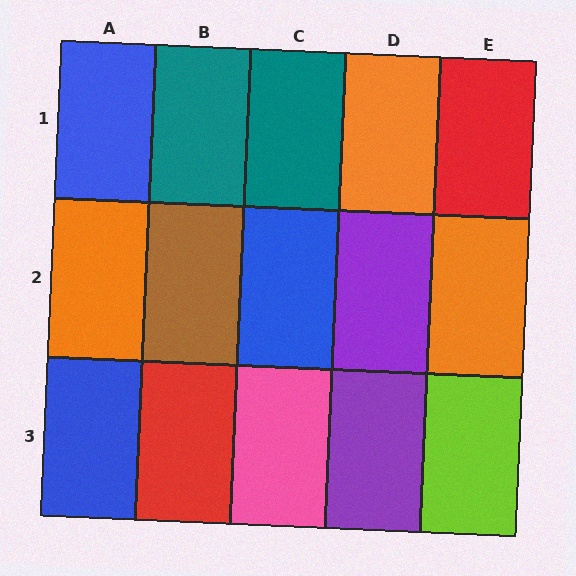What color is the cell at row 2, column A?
Orange.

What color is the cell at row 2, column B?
Brown.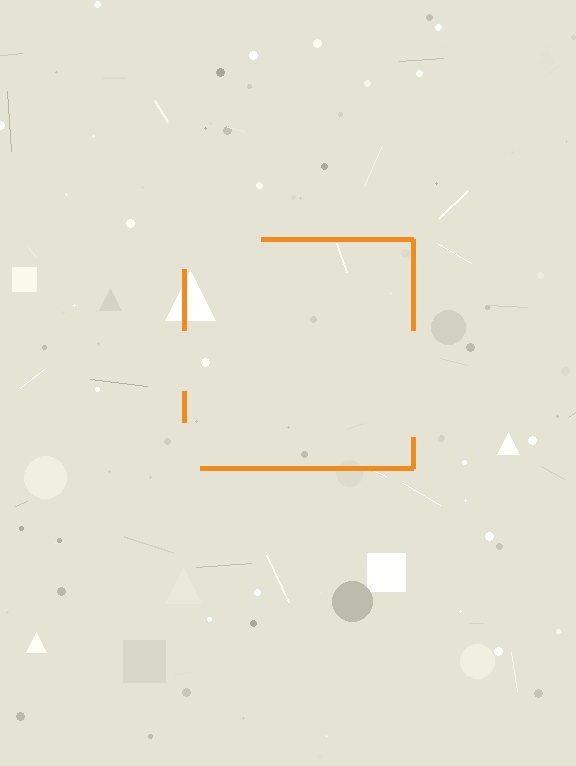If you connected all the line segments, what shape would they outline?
They would outline a square.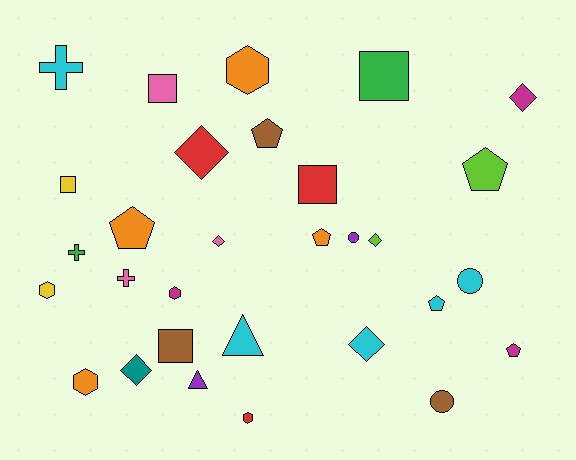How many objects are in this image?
There are 30 objects.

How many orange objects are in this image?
There are 4 orange objects.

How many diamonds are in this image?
There are 6 diamonds.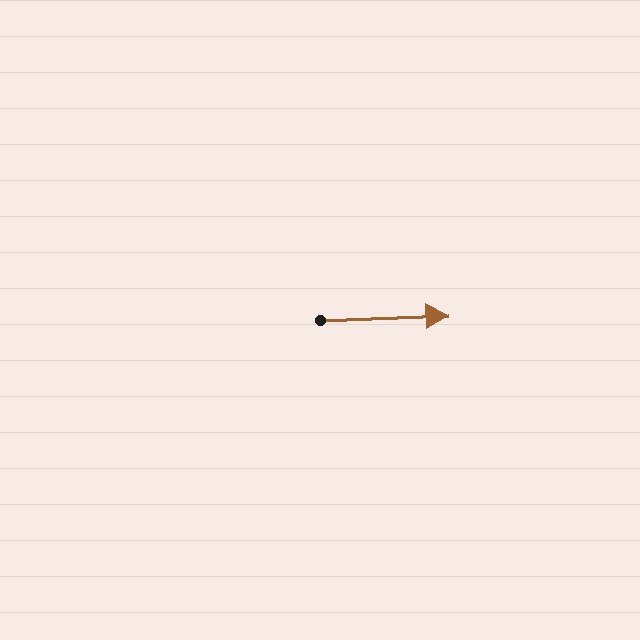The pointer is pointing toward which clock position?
Roughly 3 o'clock.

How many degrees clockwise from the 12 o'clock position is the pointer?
Approximately 88 degrees.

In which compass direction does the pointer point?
East.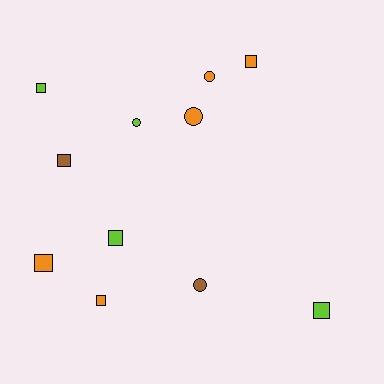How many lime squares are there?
There are 3 lime squares.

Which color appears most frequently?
Orange, with 5 objects.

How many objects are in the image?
There are 11 objects.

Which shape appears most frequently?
Square, with 7 objects.